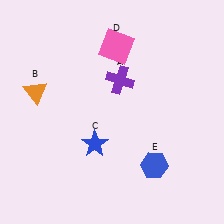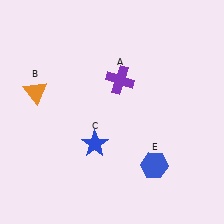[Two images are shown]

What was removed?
The pink square (D) was removed in Image 2.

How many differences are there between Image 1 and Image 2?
There is 1 difference between the two images.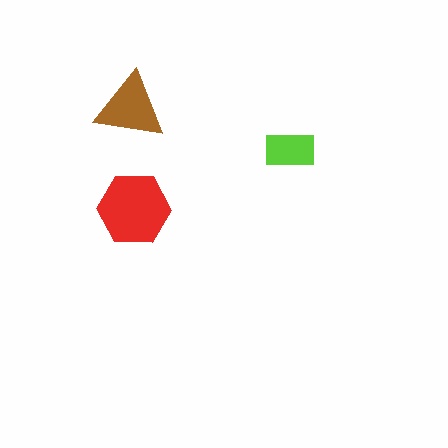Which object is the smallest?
The lime rectangle.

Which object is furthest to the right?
The lime rectangle is rightmost.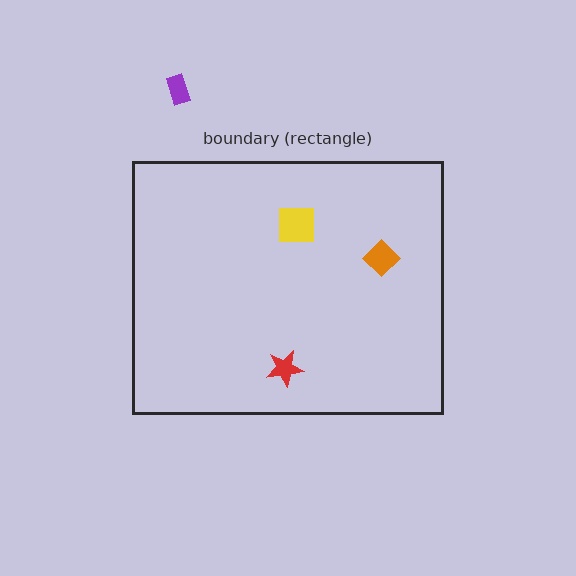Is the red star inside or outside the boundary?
Inside.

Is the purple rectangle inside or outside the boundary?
Outside.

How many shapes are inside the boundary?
3 inside, 1 outside.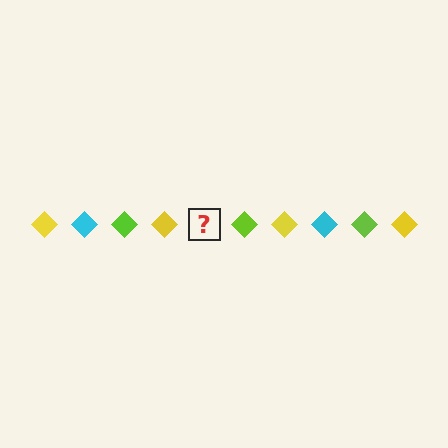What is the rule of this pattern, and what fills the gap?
The rule is that the pattern cycles through yellow, cyan, lime diamonds. The gap should be filled with a cyan diamond.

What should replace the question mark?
The question mark should be replaced with a cyan diamond.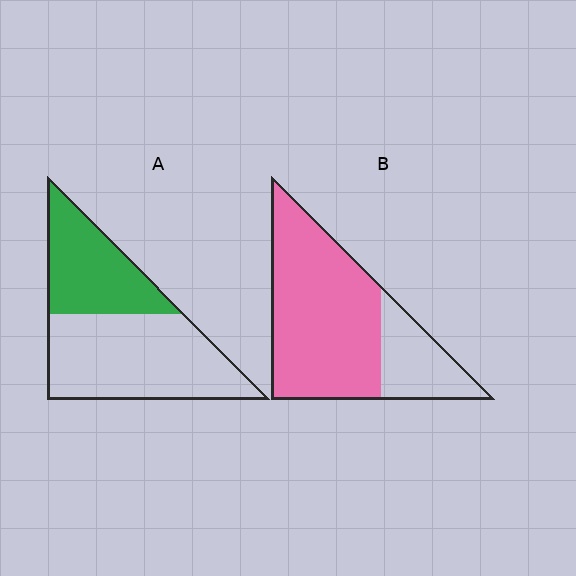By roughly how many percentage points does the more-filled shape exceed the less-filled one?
By roughly 35 percentage points (B over A).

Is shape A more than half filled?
No.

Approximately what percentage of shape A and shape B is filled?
A is approximately 40% and B is approximately 75%.